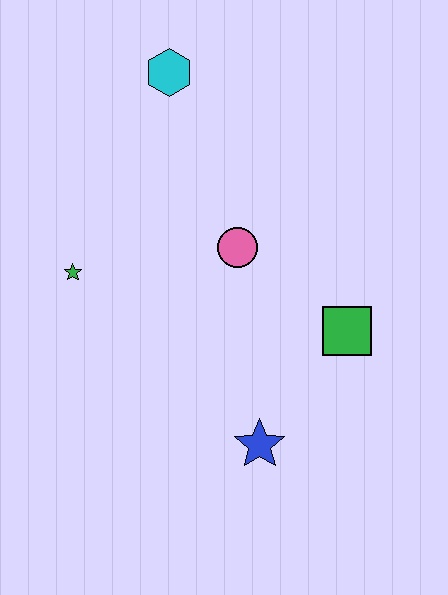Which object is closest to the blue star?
The green square is closest to the blue star.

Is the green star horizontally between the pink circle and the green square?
No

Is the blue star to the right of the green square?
No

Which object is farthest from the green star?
The green square is farthest from the green star.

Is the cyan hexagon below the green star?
No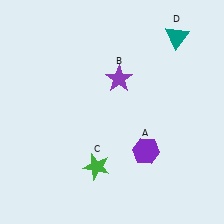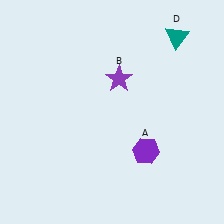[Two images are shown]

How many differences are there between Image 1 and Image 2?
There is 1 difference between the two images.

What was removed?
The green star (C) was removed in Image 2.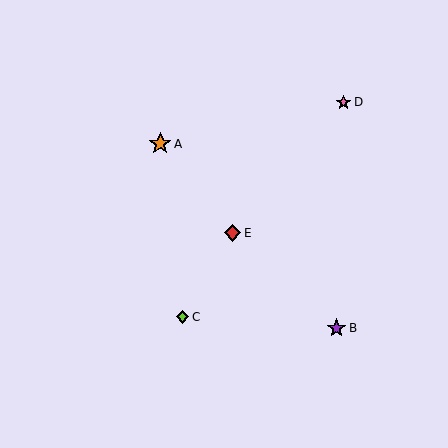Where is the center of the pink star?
The center of the pink star is at (344, 102).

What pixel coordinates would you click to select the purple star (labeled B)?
Click at (336, 328) to select the purple star B.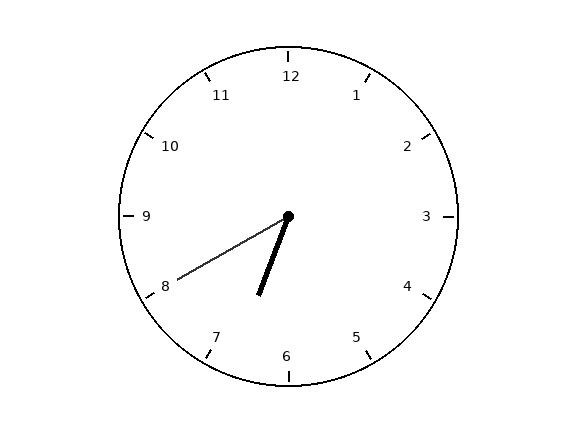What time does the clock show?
6:40.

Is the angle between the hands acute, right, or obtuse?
It is acute.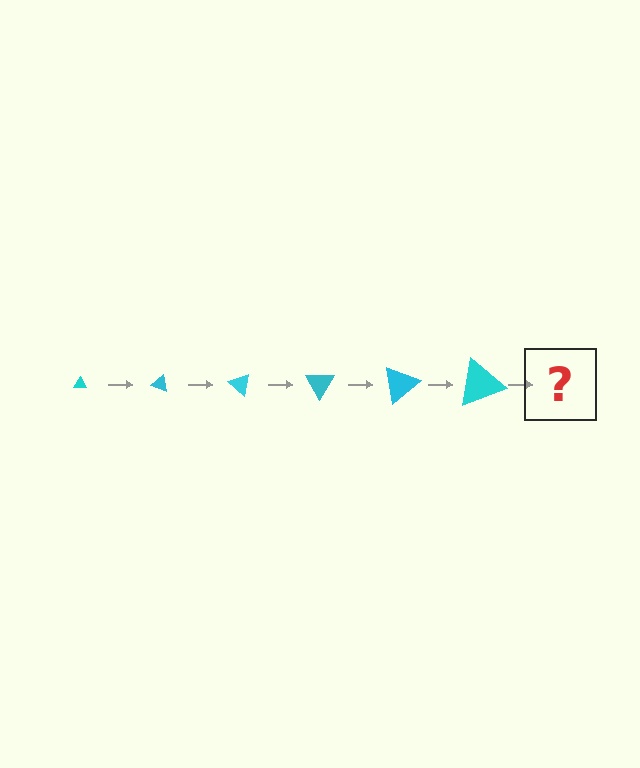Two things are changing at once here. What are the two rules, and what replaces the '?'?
The two rules are that the triangle grows larger each step and it rotates 20 degrees each step. The '?' should be a triangle, larger than the previous one and rotated 120 degrees from the start.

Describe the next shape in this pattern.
It should be a triangle, larger than the previous one and rotated 120 degrees from the start.